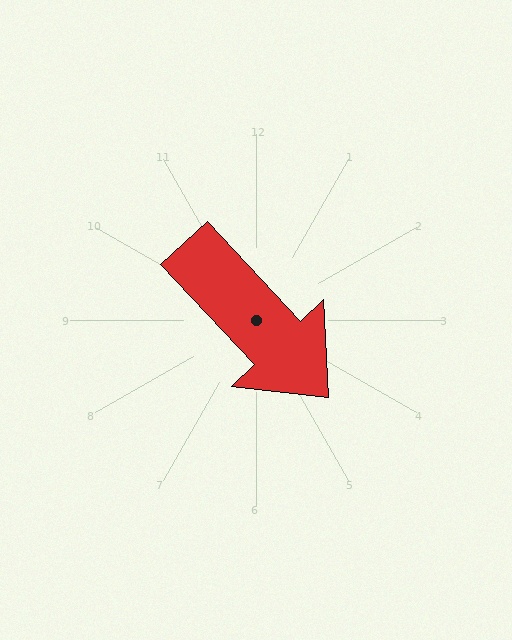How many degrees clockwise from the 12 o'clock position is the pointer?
Approximately 137 degrees.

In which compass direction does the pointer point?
Southeast.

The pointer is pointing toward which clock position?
Roughly 5 o'clock.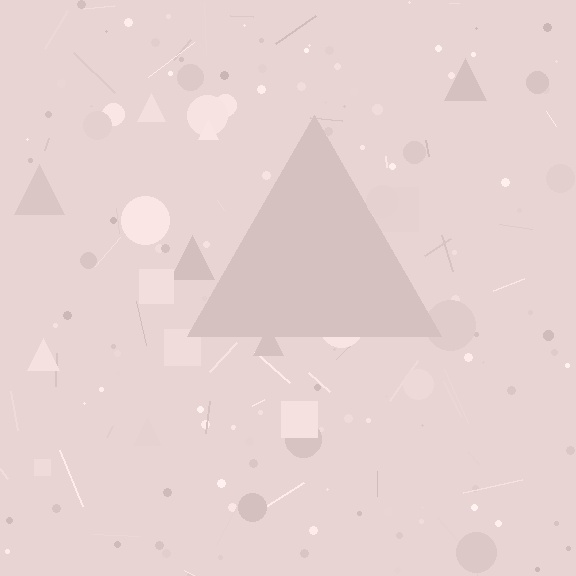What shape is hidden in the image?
A triangle is hidden in the image.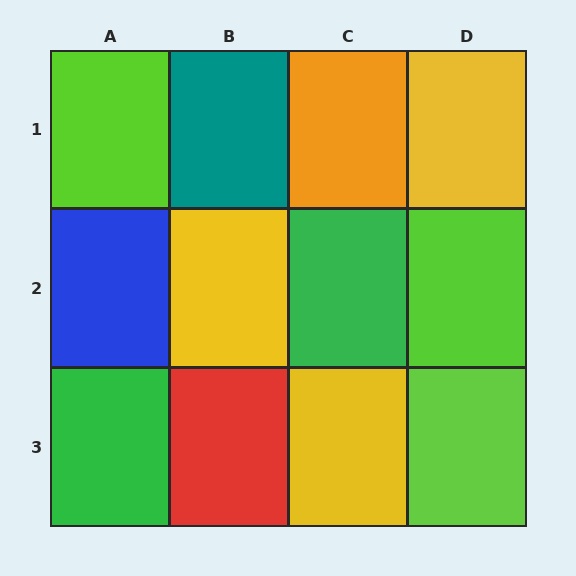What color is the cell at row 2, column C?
Green.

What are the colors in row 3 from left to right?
Green, red, yellow, lime.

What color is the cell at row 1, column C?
Orange.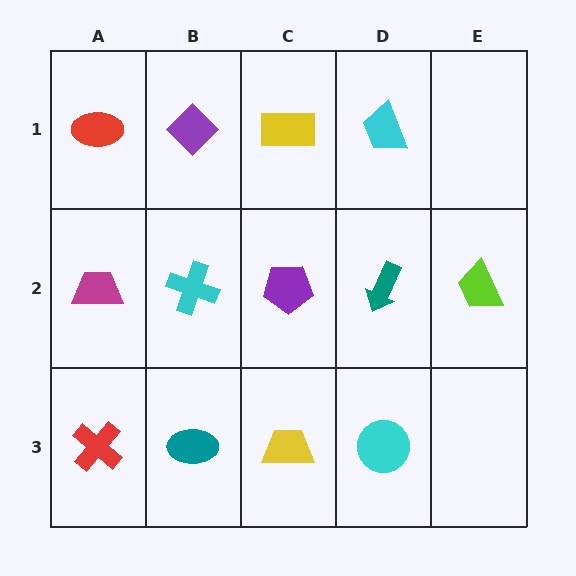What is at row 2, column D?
A teal arrow.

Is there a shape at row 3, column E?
No, that cell is empty.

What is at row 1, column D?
A cyan trapezoid.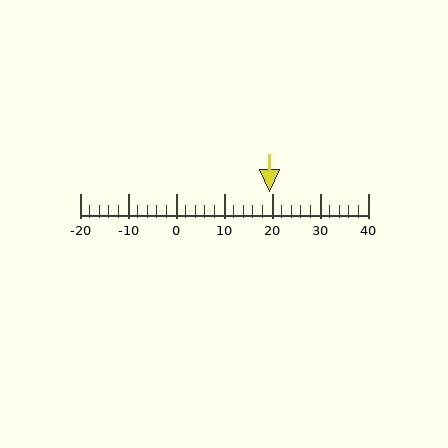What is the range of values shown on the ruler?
The ruler shows values from -20 to 40.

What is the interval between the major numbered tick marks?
The major tick marks are spaced 10 units apart.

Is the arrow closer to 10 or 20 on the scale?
The arrow is closer to 20.